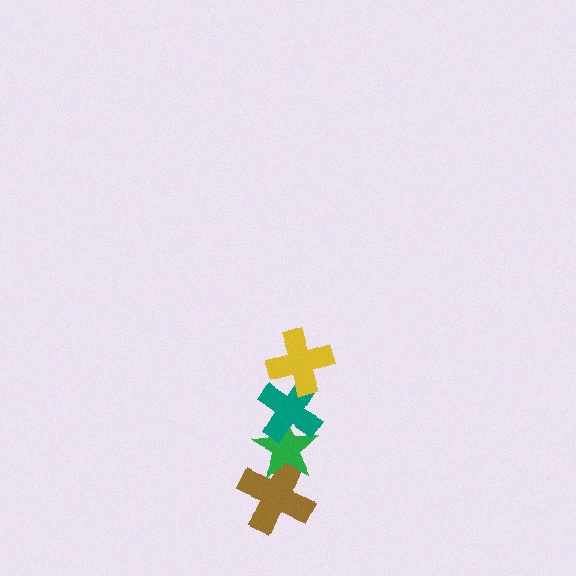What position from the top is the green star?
The green star is 3rd from the top.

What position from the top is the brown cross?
The brown cross is 4th from the top.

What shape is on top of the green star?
The teal cross is on top of the green star.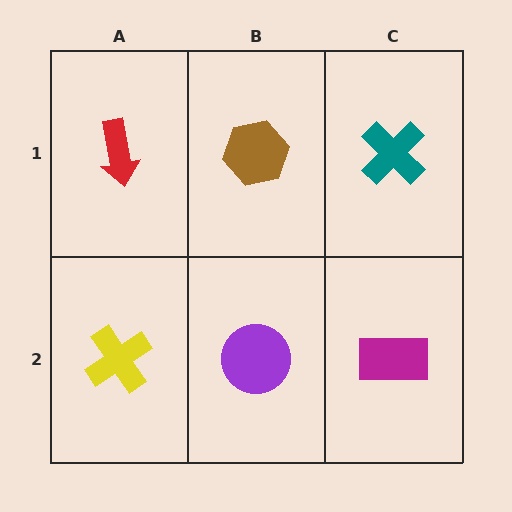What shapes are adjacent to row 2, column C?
A teal cross (row 1, column C), a purple circle (row 2, column B).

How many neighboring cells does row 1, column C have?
2.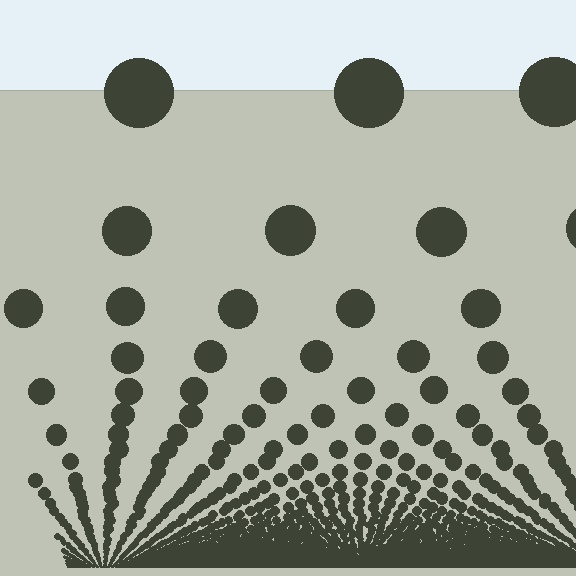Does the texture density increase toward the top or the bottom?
Density increases toward the bottom.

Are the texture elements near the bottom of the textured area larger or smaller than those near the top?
Smaller. The gradient is inverted — elements near the bottom are smaller and denser.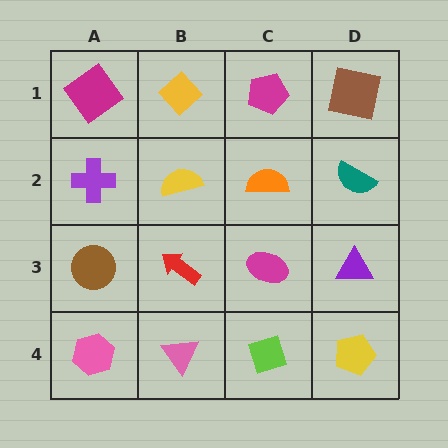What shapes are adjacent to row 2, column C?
A magenta pentagon (row 1, column C), a magenta ellipse (row 3, column C), a yellow semicircle (row 2, column B), a teal semicircle (row 2, column D).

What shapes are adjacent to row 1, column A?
A purple cross (row 2, column A), a yellow diamond (row 1, column B).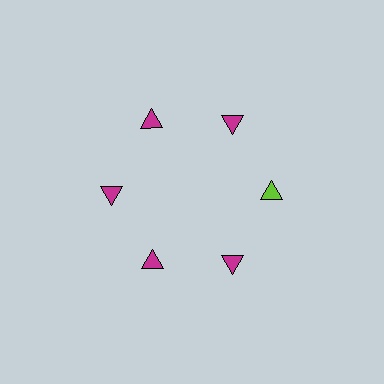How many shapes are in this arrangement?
There are 6 shapes arranged in a ring pattern.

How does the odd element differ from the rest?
It has a different color: lime instead of magenta.